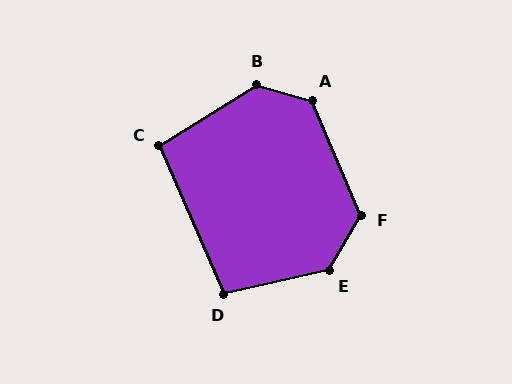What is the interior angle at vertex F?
Approximately 127 degrees (obtuse).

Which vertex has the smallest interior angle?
C, at approximately 99 degrees.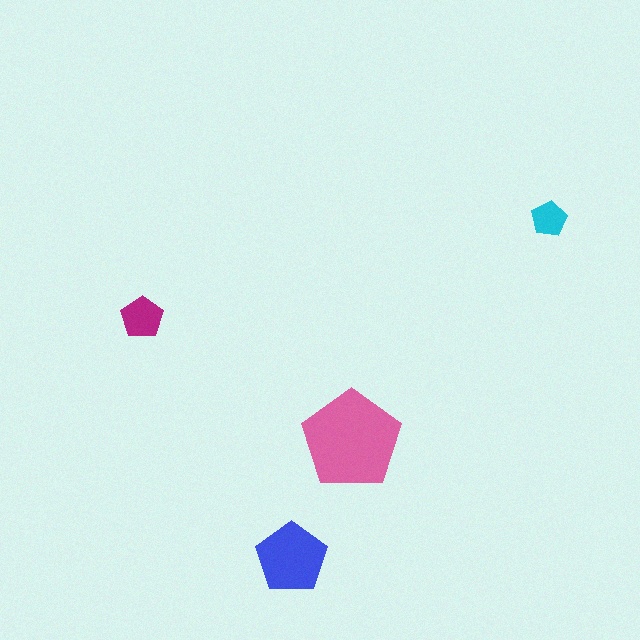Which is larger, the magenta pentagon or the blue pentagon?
The blue one.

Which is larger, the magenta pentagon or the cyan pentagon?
The magenta one.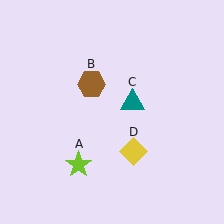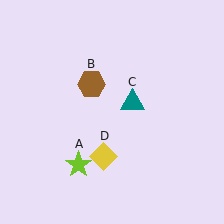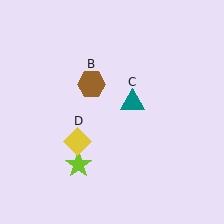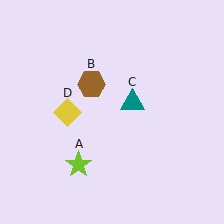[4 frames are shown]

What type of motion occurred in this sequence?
The yellow diamond (object D) rotated clockwise around the center of the scene.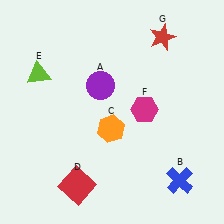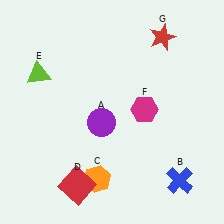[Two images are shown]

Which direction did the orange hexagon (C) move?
The orange hexagon (C) moved down.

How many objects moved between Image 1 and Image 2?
2 objects moved between the two images.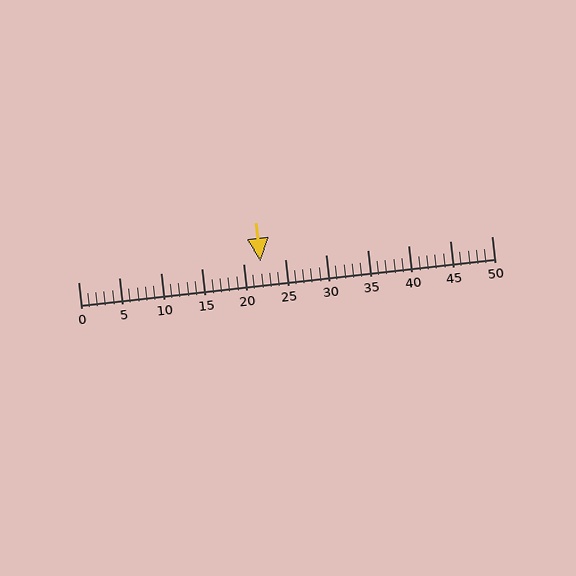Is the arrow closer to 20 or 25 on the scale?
The arrow is closer to 20.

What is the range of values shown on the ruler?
The ruler shows values from 0 to 50.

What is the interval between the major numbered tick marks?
The major tick marks are spaced 5 units apart.